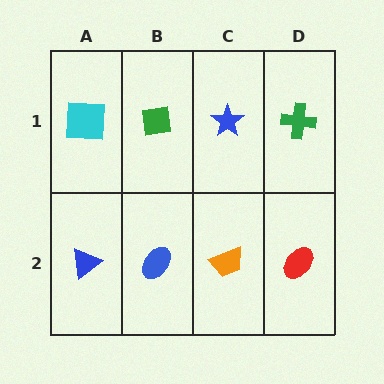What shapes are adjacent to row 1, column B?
A blue ellipse (row 2, column B), a cyan square (row 1, column A), a blue star (row 1, column C).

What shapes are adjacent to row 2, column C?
A blue star (row 1, column C), a blue ellipse (row 2, column B), a red ellipse (row 2, column D).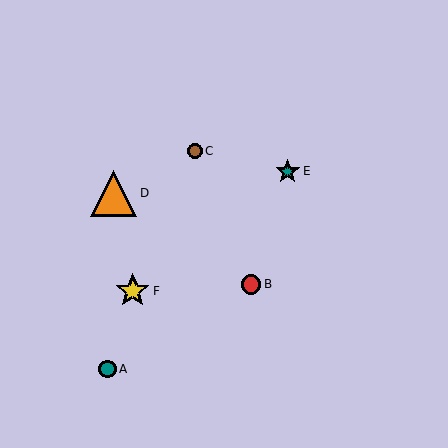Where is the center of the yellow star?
The center of the yellow star is at (133, 291).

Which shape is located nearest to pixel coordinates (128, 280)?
The yellow star (labeled F) at (133, 291) is nearest to that location.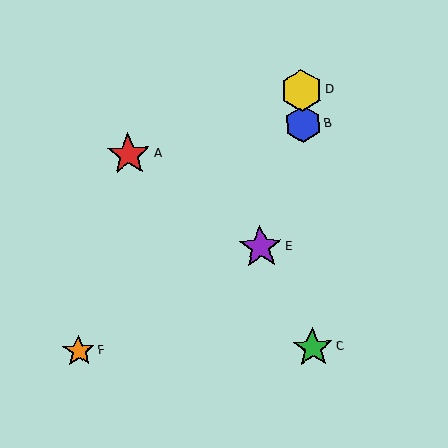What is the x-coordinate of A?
Object A is at x≈129.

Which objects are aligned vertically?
Objects B, C, D are aligned vertically.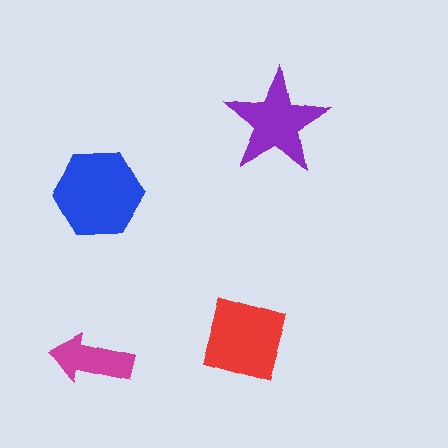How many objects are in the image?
There are 4 objects in the image.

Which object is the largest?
The blue hexagon.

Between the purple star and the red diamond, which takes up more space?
The red diamond.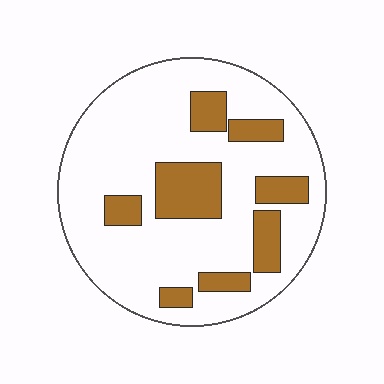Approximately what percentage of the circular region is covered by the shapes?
Approximately 20%.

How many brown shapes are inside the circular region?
8.